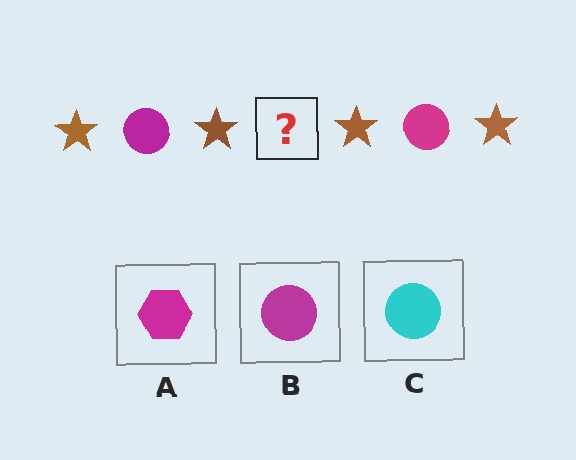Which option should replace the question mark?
Option B.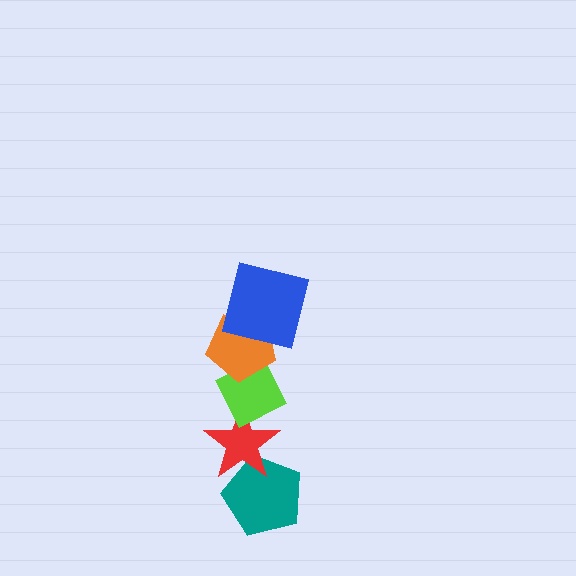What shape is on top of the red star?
The lime diamond is on top of the red star.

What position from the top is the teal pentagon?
The teal pentagon is 5th from the top.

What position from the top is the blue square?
The blue square is 1st from the top.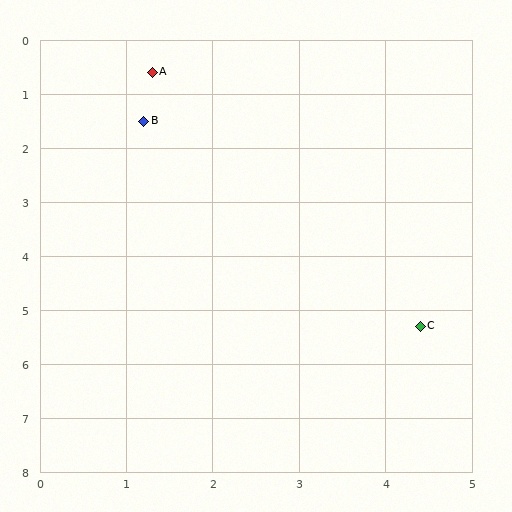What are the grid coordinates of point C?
Point C is at approximately (4.4, 5.3).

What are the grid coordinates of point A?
Point A is at approximately (1.3, 0.6).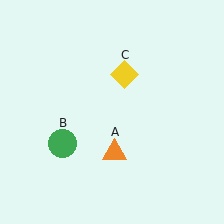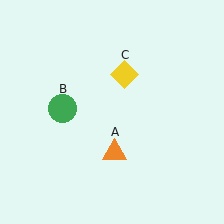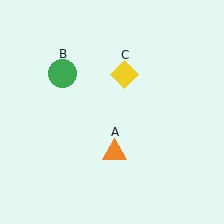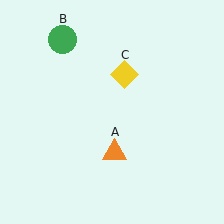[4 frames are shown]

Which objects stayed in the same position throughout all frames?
Orange triangle (object A) and yellow diamond (object C) remained stationary.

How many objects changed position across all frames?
1 object changed position: green circle (object B).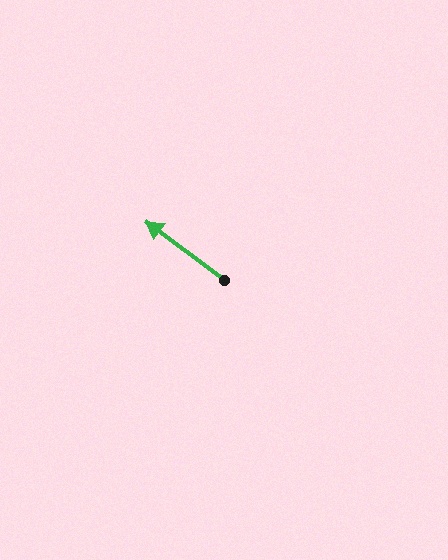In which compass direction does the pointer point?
Northwest.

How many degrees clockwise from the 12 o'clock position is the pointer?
Approximately 307 degrees.